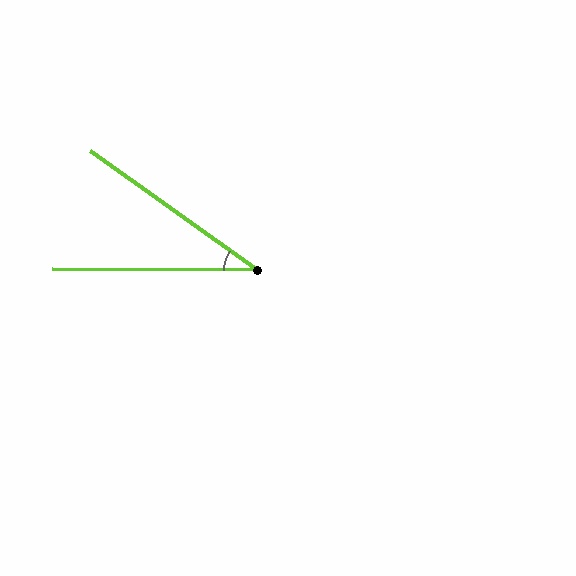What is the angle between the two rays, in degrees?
Approximately 35 degrees.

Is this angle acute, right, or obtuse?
It is acute.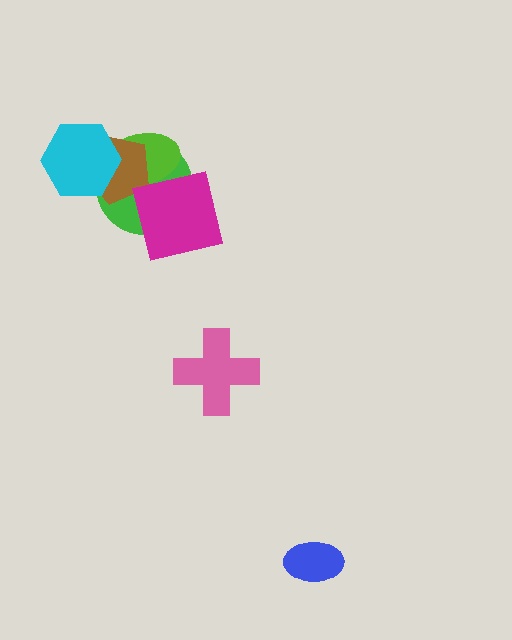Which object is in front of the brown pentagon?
The cyan hexagon is in front of the brown pentagon.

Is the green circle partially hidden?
Yes, it is partially covered by another shape.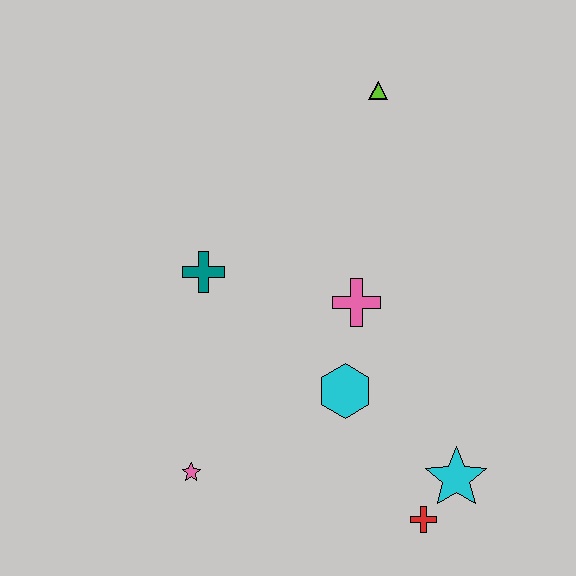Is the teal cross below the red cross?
No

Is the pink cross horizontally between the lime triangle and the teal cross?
Yes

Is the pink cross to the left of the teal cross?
No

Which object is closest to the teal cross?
The pink cross is closest to the teal cross.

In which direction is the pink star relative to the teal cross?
The pink star is below the teal cross.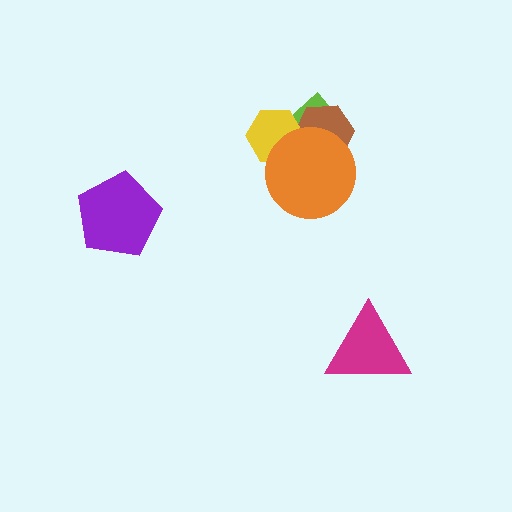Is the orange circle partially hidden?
No, no other shape covers it.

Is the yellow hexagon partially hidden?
Yes, it is partially covered by another shape.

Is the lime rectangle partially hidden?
Yes, it is partially covered by another shape.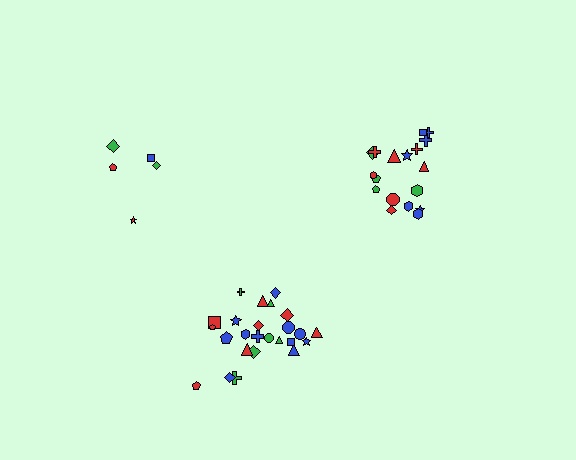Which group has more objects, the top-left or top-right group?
The top-right group.